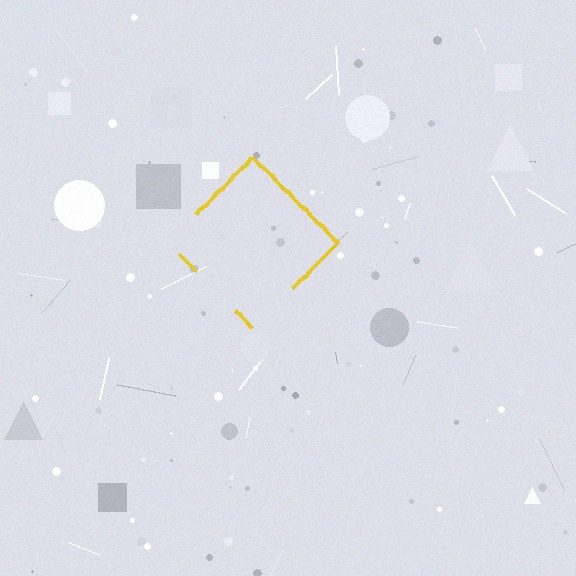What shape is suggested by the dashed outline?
The dashed outline suggests a diamond.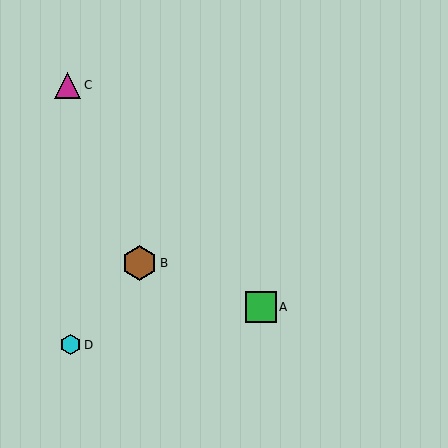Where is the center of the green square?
The center of the green square is at (261, 307).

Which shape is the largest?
The brown hexagon (labeled B) is the largest.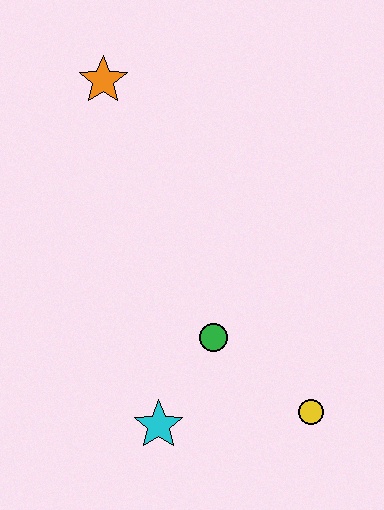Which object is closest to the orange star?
The green circle is closest to the orange star.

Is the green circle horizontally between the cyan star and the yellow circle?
Yes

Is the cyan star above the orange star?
No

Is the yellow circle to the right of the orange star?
Yes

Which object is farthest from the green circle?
The orange star is farthest from the green circle.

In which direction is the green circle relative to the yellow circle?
The green circle is to the left of the yellow circle.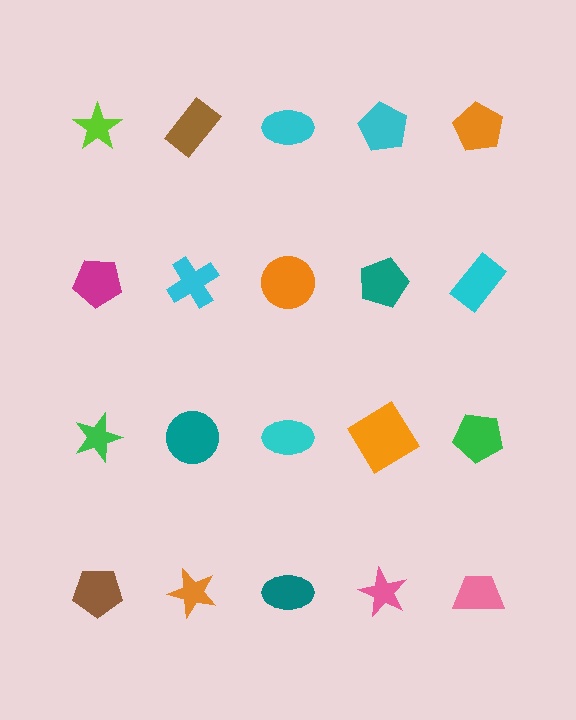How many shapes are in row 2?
5 shapes.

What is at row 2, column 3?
An orange circle.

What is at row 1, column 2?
A brown rectangle.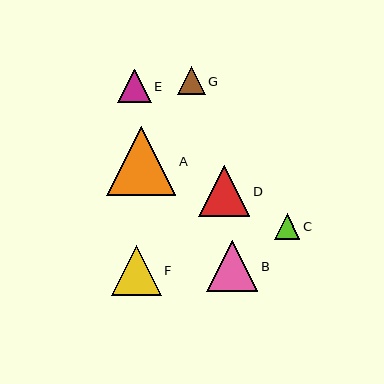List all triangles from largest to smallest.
From largest to smallest: A, B, D, F, E, G, C.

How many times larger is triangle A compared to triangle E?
Triangle A is approximately 2.1 times the size of triangle E.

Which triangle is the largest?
Triangle A is the largest with a size of approximately 69 pixels.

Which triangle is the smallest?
Triangle C is the smallest with a size of approximately 25 pixels.